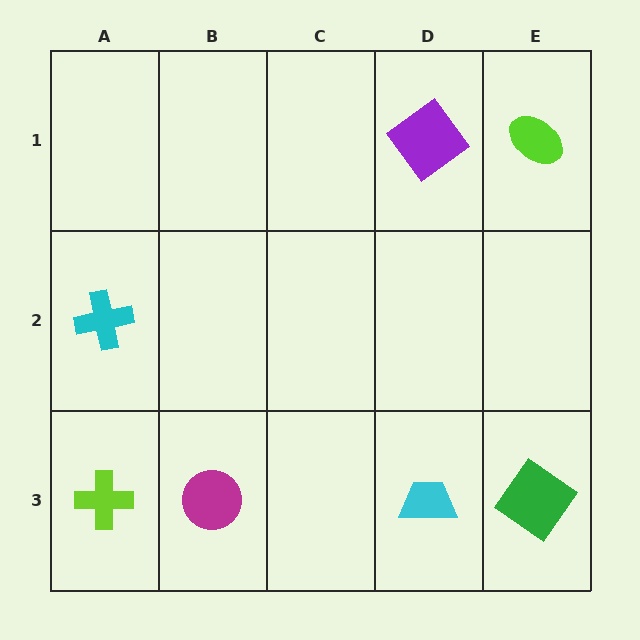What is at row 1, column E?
A lime ellipse.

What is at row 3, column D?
A cyan trapezoid.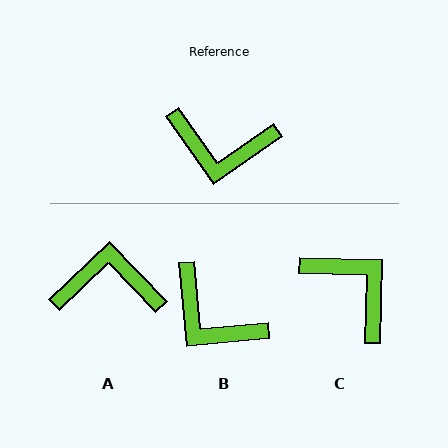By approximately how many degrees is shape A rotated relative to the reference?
Approximately 171 degrees clockwise.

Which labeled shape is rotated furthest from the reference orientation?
A, about 171 degrees away.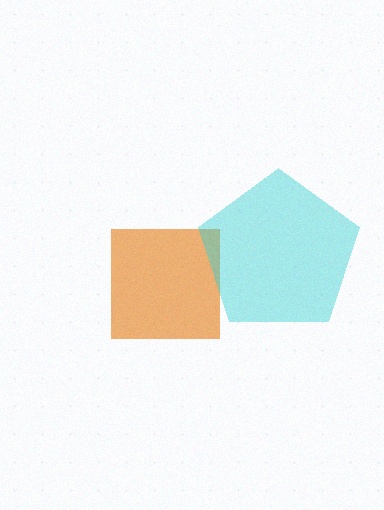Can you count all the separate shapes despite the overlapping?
Yes, there are 2 separate shapes.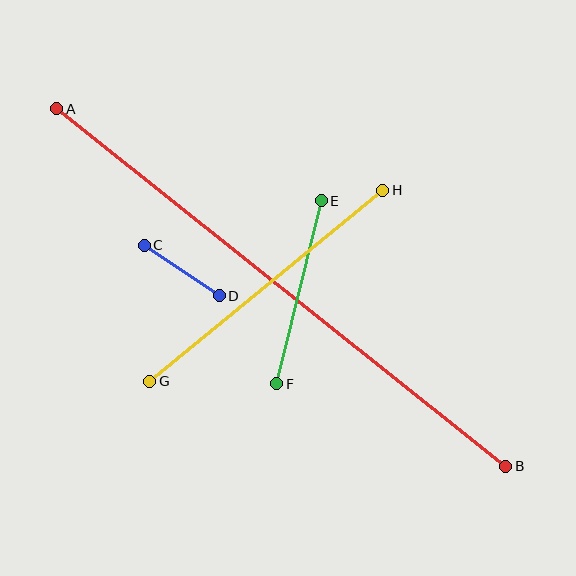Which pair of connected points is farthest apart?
Points A and B are farthest apart.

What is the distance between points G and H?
The distance is approximately 301 pixels.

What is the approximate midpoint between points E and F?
The midpoint is at approximately (299, 292) pixels.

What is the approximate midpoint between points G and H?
The midpoint is at approximately (266, 286) pixels.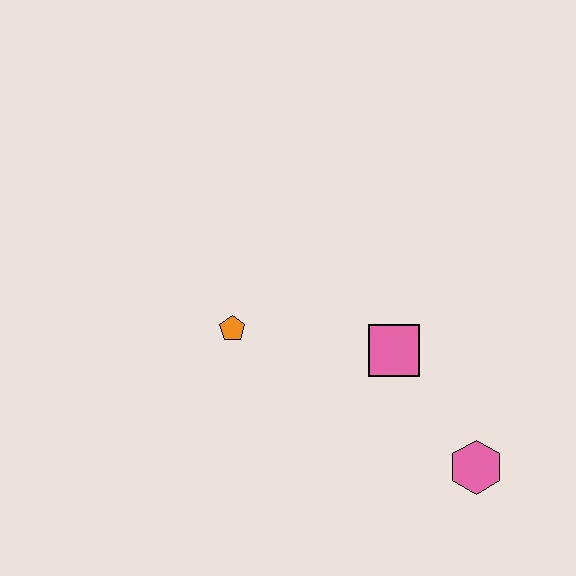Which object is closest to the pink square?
The pink hexagon is closest to the pink square.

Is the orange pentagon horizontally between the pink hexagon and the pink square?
No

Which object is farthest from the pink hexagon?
The orange pentagon is farthest from the pink hexagon.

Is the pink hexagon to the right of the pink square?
Yes